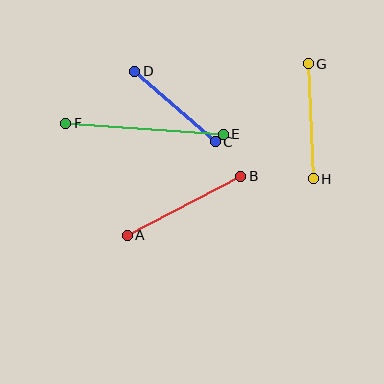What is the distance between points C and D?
The distance is approximately 107 pixels.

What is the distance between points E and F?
The distance is approximately 158 pixels.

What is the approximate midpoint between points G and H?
The midpoint is at approximately (311, 121) pixels.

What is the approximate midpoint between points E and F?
The midpoint is at approximately (145, 129) pixels.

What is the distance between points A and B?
The distance is approximately 128 pixels.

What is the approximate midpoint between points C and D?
The midpoint is at approximately (175, 107) pixels.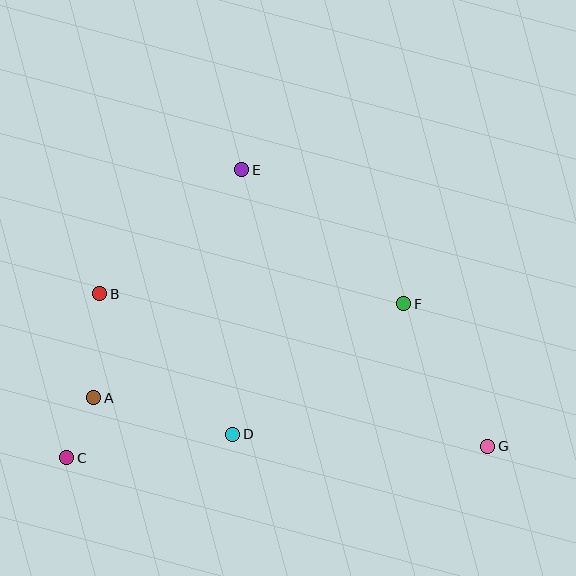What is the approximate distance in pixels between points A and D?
The distance between A and D is approximately 144 pixels.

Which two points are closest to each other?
Points A and C are closest to each other.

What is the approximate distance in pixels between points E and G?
The distance between E and G is approximately 370 pixels.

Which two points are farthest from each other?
Points C and G are farthest from each other.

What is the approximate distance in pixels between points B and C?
The distance between B and C is approximately 167 pixels.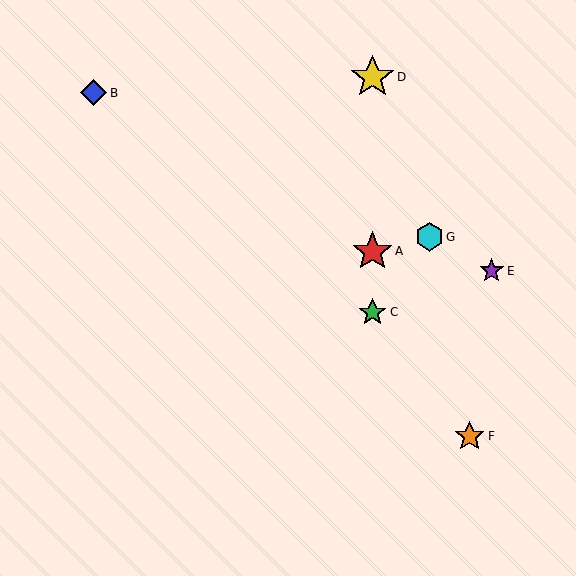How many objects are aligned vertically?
3 objects (A, C, D) are aligned vertically.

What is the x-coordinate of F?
Object F is at x≈470.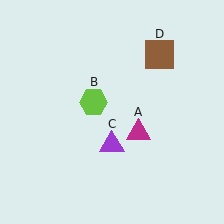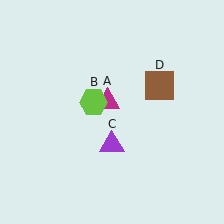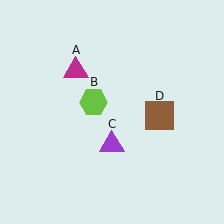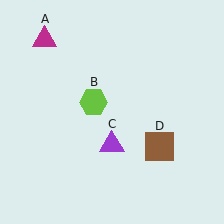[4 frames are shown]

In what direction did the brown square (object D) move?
The brown square (object D) moved down.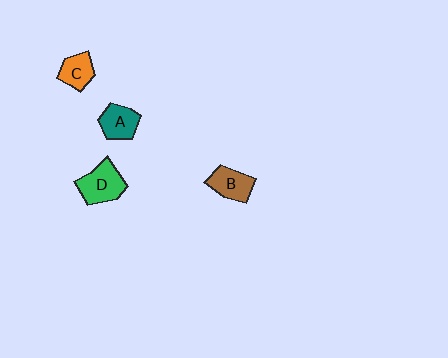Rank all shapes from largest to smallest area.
From largest to smallest: D (green), B (brown), A (teal), C (orange).